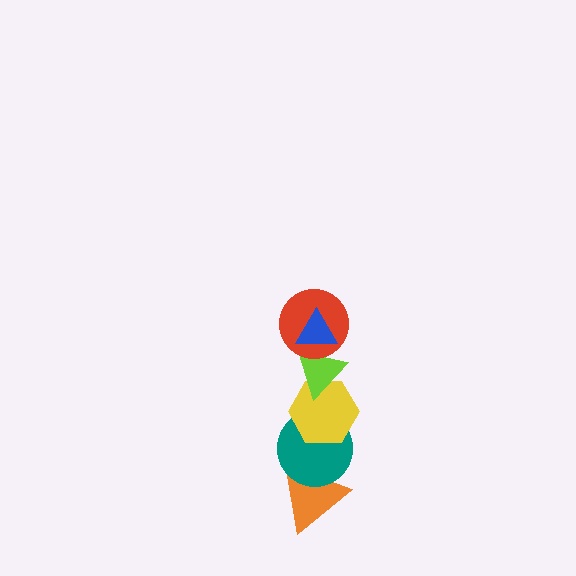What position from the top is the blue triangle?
The blue triangle is 1st from the top.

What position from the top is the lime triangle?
The lime triangle is 3rd from the top.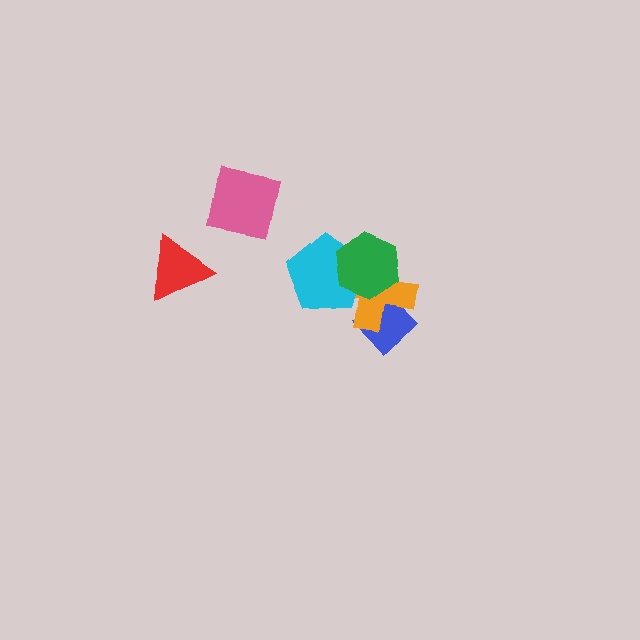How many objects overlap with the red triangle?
0 objects overlap with the red triangle.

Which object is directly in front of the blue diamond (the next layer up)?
The orange cross is directly in front of the blue diamond.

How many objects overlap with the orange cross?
3 objects overlap with the orange cross.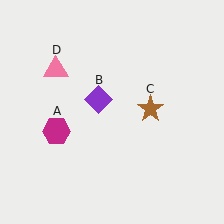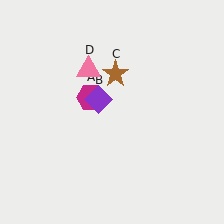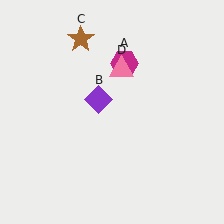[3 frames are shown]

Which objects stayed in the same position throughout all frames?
Purple diamond (object B) remained stationary.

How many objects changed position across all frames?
3 objects changed position: magenta hexagon (object A), brown star (object C), pink triangle (object D).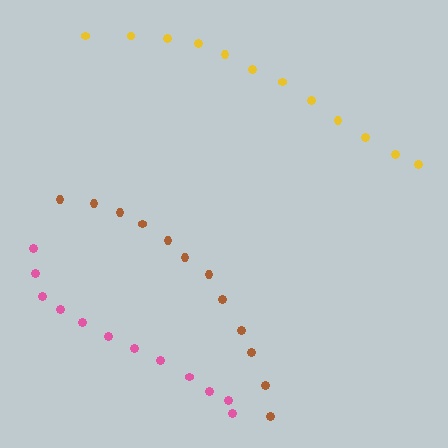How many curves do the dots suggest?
There are 3 distinct paths.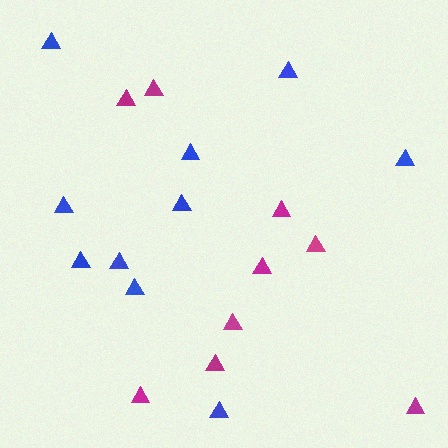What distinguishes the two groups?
There are 2 groups: one group of blue triangles (10) and one group of magenta triangles (9).